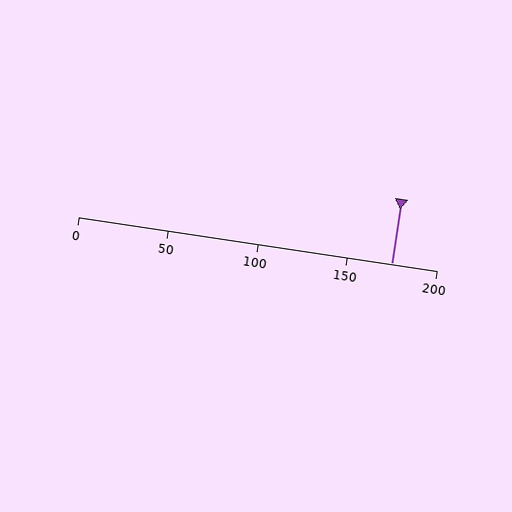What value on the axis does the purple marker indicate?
The marker indicates approximately 175.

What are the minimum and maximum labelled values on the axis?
The axis runs from 0 to 200.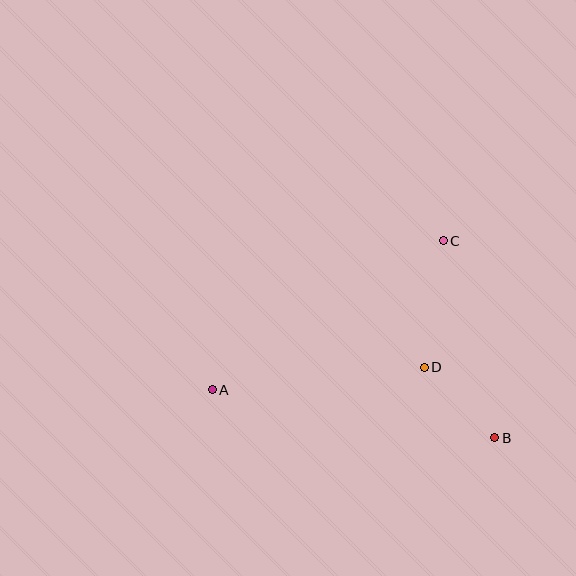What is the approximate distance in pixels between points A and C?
The distance between A and C is approximately 275 pixels.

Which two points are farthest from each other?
Points A and B are farthest from each other.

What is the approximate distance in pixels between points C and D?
The distance between C and D is approximately 128 pixels.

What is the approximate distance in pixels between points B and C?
The distance between B and C is approximately 203 pixels.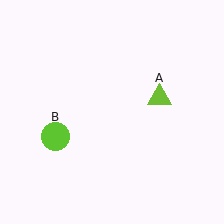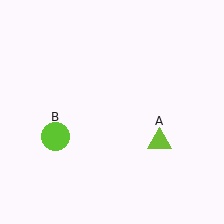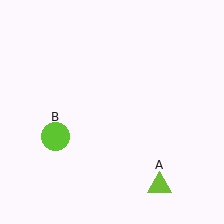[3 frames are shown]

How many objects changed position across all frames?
1 object changed position: lime triangle (object A).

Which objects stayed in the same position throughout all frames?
Lime circle (object B) remained stationary.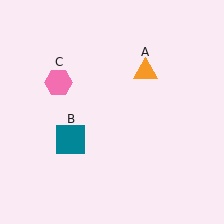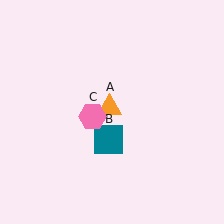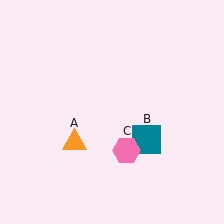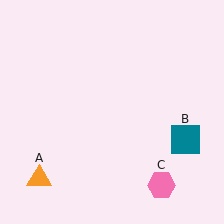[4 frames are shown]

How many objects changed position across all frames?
3 objects changed position: orange triangle (object A), teal square (object B), pink hexagon (object C).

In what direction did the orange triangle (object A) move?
The orange triangle (object A) moved down and to the left.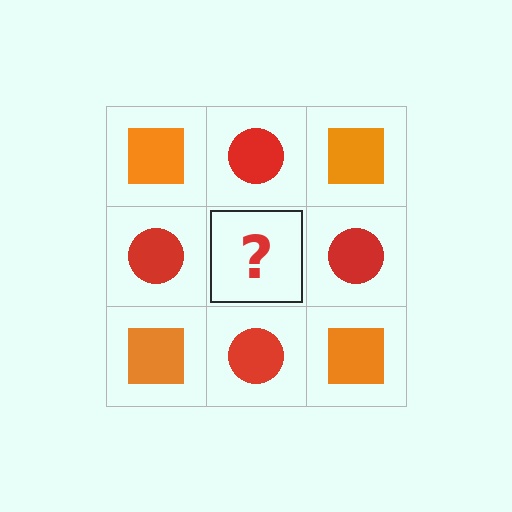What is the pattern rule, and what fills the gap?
The rule is that it alternates orange square and red circle in a checkerboard pattern. The gap should be filled with an orange square.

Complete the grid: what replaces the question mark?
The question mark should be replaced with an orange square.